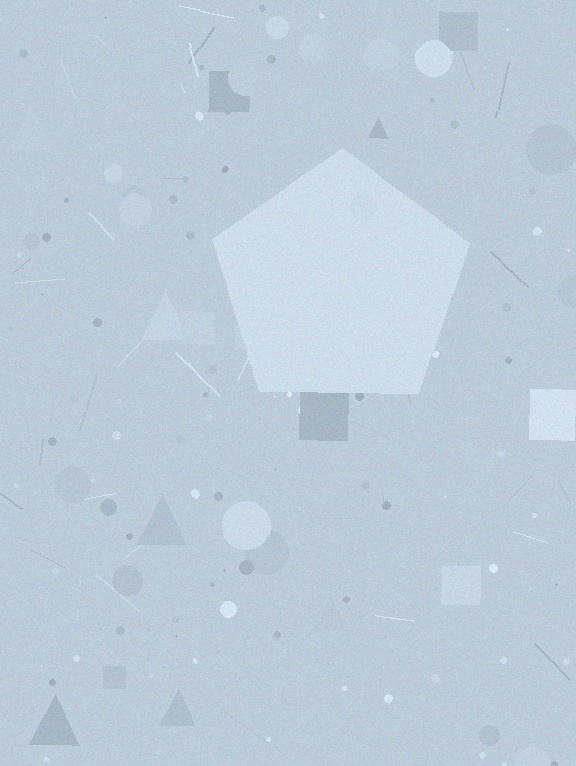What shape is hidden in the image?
A pentagon is hidden in the image.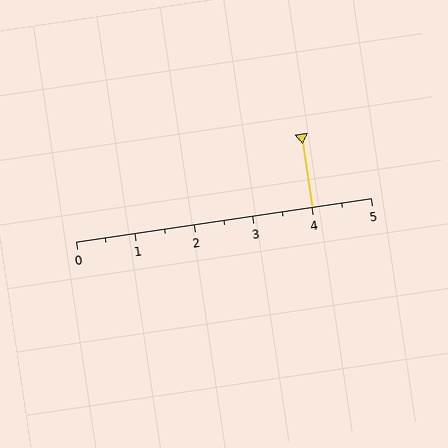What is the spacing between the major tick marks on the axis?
The major ticks are spaced 1 apart.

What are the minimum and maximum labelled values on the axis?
The axis runs from 0 to 5.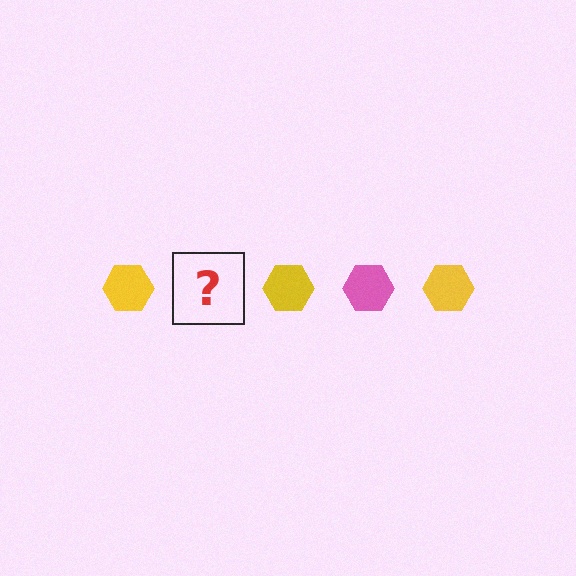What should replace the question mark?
The question mark should be replaced with a pink hexagon.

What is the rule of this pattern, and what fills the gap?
The rule is that the pattern cycles through yellow, pink hexagons. The gap should be filled with a pink hexagon.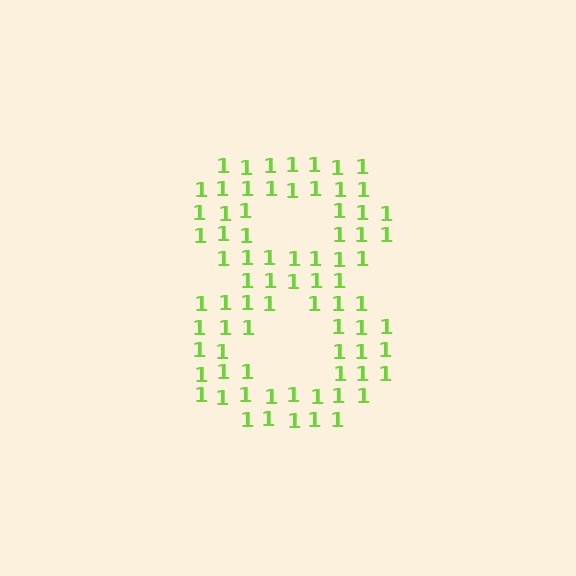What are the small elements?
The small elements are digit 1's.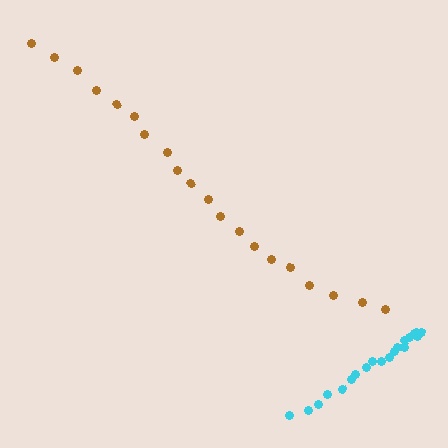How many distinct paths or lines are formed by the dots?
There are 2 distinct paths.